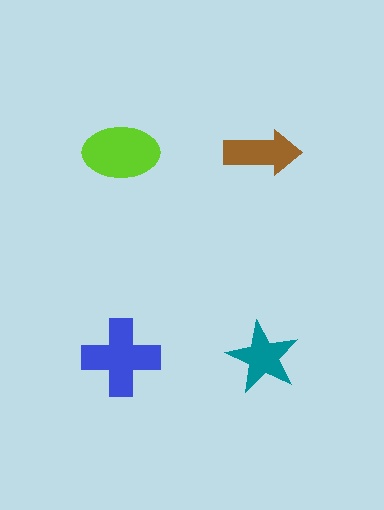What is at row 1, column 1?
A lime ellipse.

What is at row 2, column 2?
A teal star.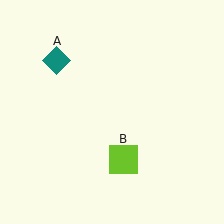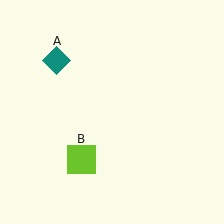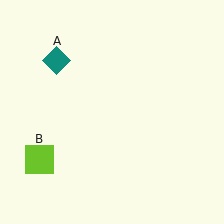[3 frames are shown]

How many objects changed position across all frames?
1 object changed position: lime square (object B).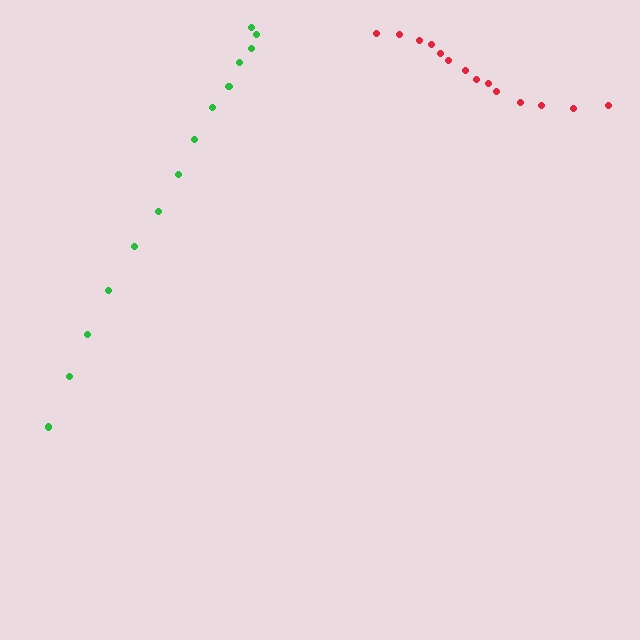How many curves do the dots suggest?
There are 2 distinct paths.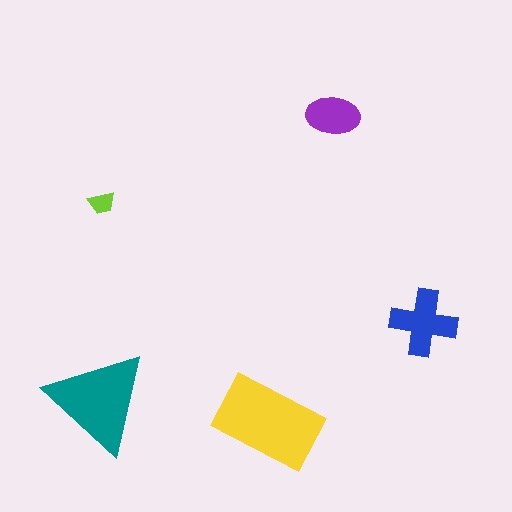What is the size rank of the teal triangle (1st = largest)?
2nd.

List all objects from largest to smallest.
The yellow rectangle, the teal triangle, the blue cross, the purple ellipse, the lime trapezoid.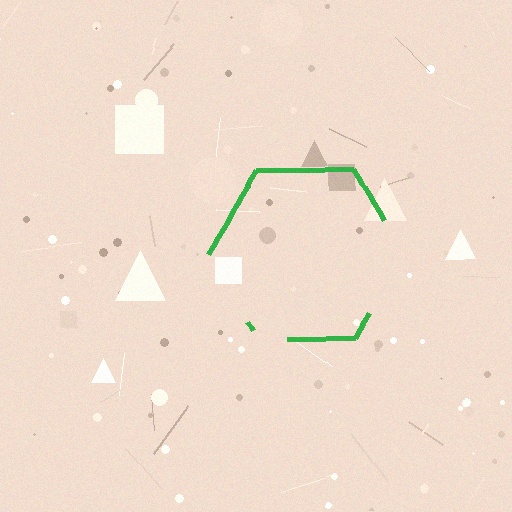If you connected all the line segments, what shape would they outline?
They would outline a hexagon.